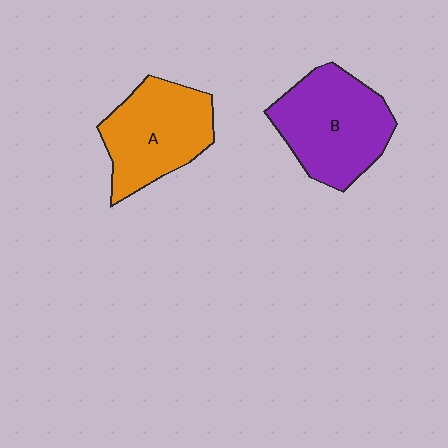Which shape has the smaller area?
Shape A (orange).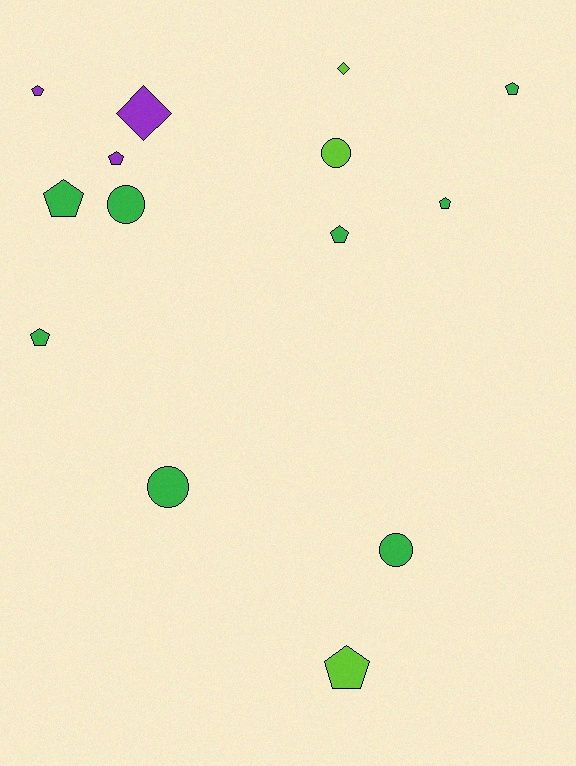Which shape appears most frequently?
Pentagon, with 8 objects.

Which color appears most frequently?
Green, with 8 objects.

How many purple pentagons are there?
There are 2 purple pentagons.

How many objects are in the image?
There are 14 objects.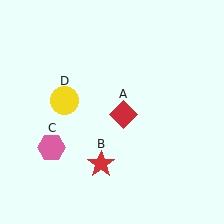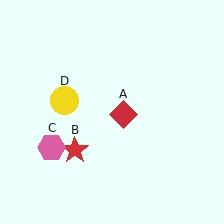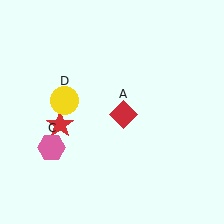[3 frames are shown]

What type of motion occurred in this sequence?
The red star (object B) rotated clockwise around the center of the scene.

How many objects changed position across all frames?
1 object changed position: red star (object B).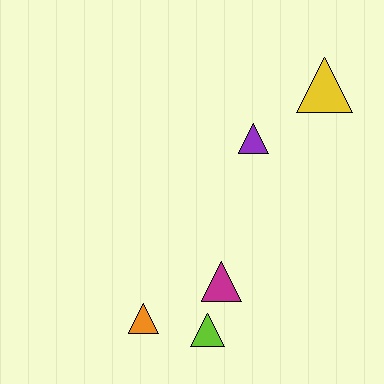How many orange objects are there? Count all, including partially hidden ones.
There is 1 orange object.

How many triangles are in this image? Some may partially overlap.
There are 5 triangles.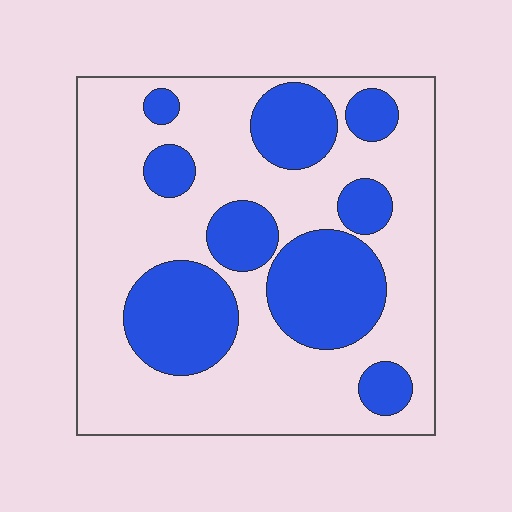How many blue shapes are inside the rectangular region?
9.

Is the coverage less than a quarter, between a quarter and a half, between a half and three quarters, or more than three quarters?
Between a quarter and a half.